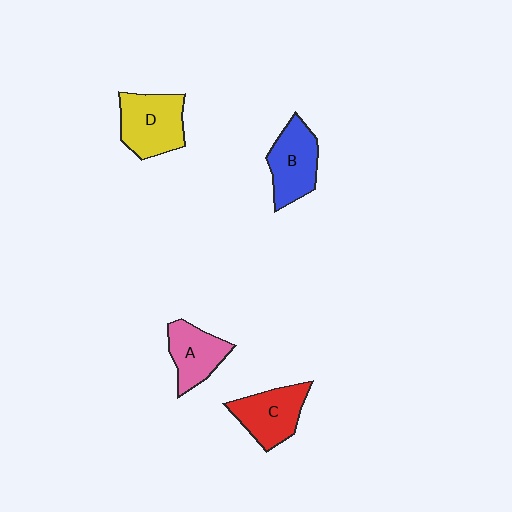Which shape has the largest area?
Shape D (yellow).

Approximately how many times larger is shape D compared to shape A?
Approximately 1.3 times.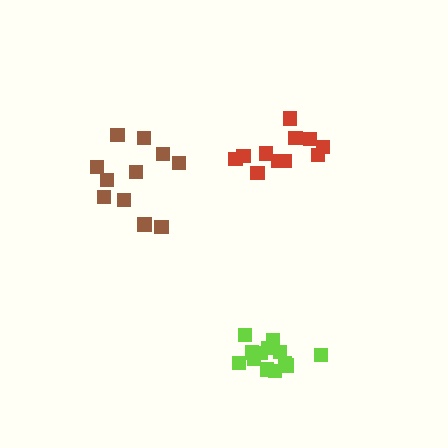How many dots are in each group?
Group 1: 11 dots, Group 2: 13 dots, Group 3: 11 dots (35 total).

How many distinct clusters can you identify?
There are 3 distinct clusters.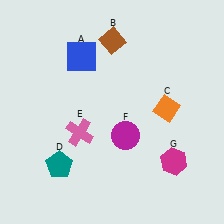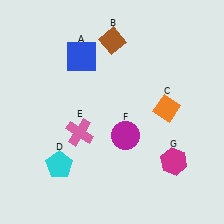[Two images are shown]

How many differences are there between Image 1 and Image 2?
There is 1 difference between the two images.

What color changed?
The pentagon (D) changed from teal in Image 1 to cyan in Image 2.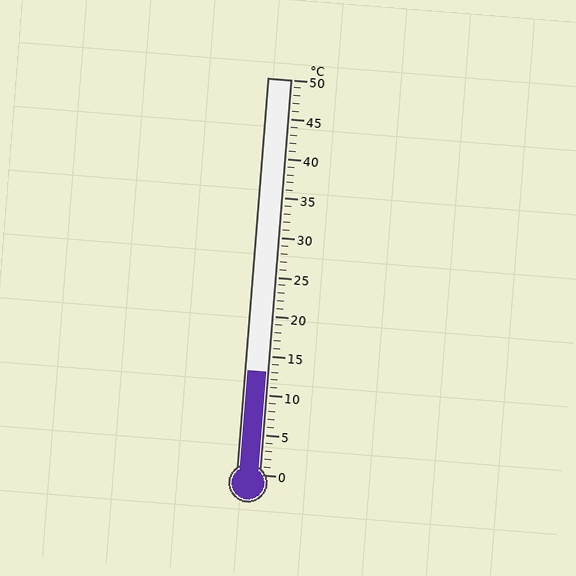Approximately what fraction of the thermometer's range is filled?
The thermometer is filled to approximately 25% of its range.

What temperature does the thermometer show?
The thermometer shows approximately 13°C.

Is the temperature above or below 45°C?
The temperature is below 45°C.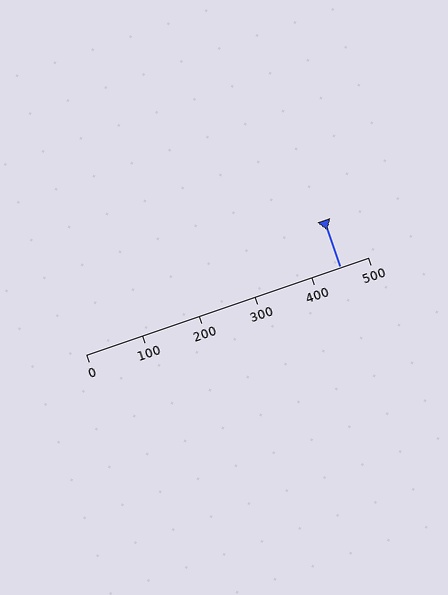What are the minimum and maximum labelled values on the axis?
The axis runs from 0 to 500.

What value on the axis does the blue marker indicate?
The marker indicates approximately 450.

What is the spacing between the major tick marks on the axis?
The major ticks are spaced 100 apart.